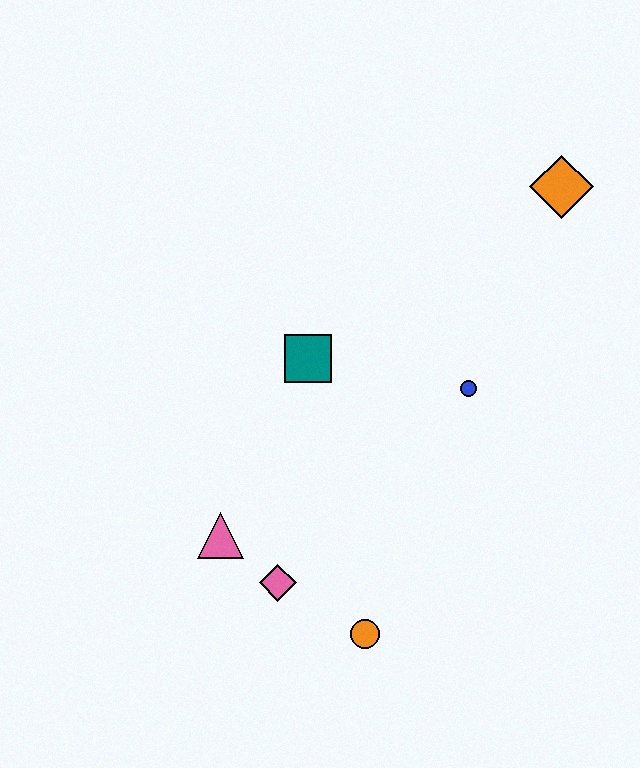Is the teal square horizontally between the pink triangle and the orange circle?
Yes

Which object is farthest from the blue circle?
The pink triangle is farthest from the blue circle.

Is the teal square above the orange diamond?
No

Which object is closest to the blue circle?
The teal square is closest to the blue circle.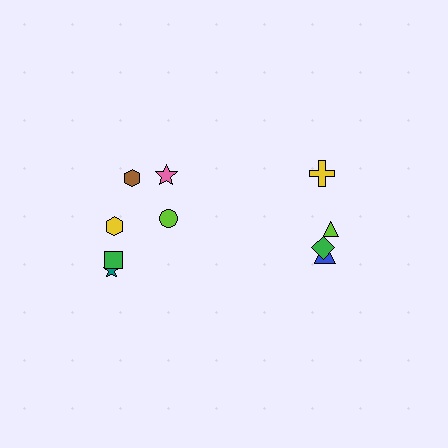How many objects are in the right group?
There are 4 objects.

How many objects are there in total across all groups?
There are 10 objects.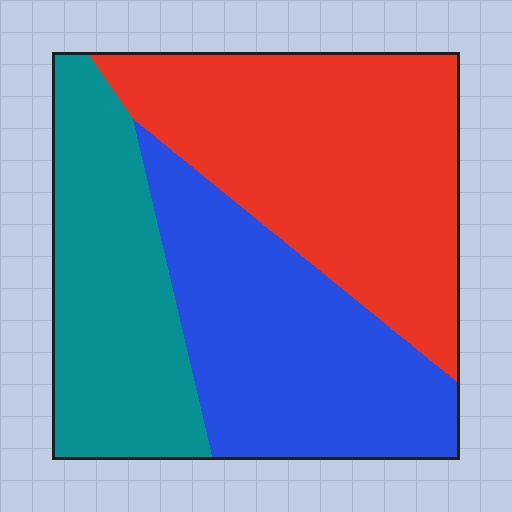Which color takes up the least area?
Teal, at roughly 25%.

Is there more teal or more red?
Red.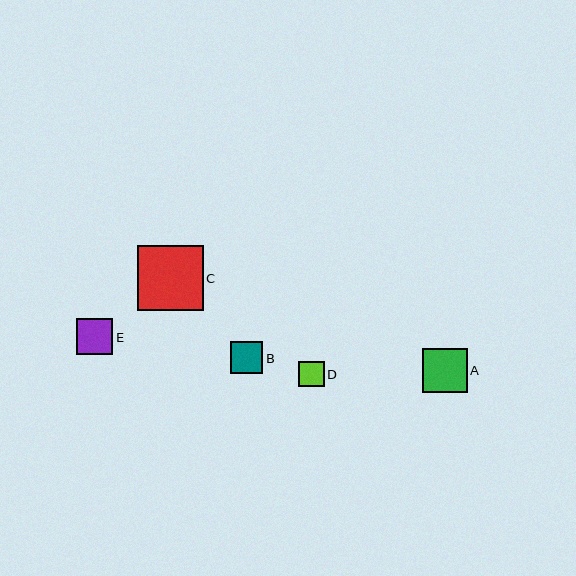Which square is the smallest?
Square D is the smallest with a size of approximately 26 pixels.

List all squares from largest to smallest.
From largest to smallest: C, A, E, B, D.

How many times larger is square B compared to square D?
Square B is approximately 1.3 times the size of square D.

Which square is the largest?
Square C is the largest with a size of approximately 65 pixels.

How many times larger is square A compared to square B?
Square A is approximately 1.4 times the size of square B.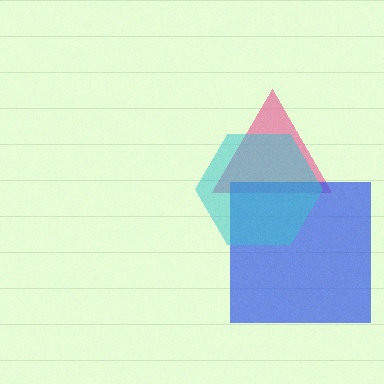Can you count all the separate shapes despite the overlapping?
Yes, there are 3 separate shapes.